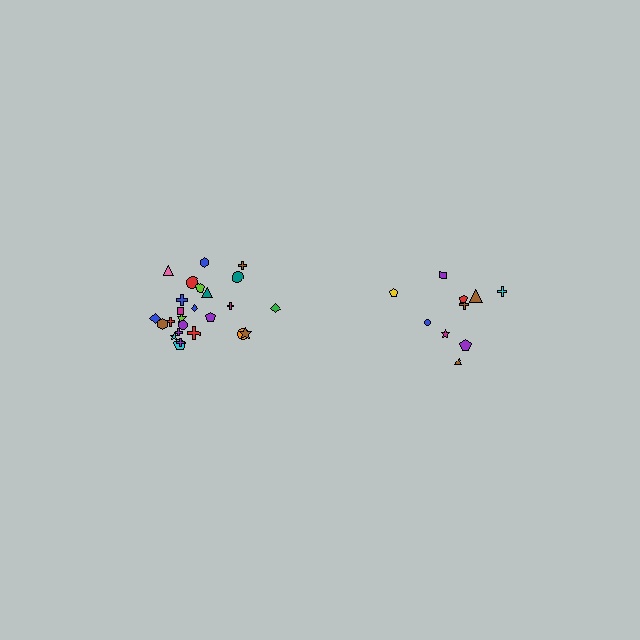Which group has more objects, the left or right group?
The left group.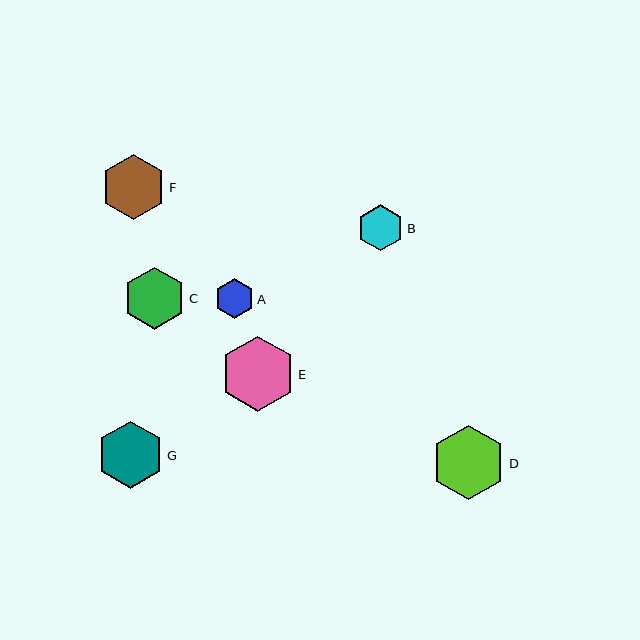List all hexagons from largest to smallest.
From largest to smallest: E, D, G, F, C, B, A.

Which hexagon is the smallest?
Hexagon A is the smallest with a size of approximately 39 pixels.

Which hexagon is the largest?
Hexagon E is the largest with a size of approximately 75 pixels.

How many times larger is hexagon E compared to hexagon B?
Hexagon E is approximately 1.6 times the size of hexagon B.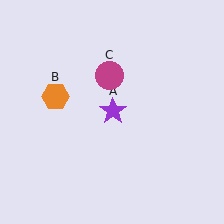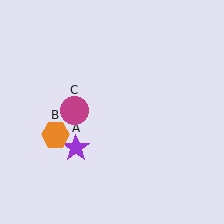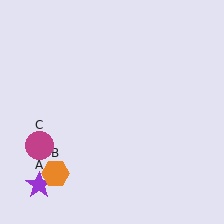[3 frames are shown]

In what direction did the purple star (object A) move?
The purple star (object A) moved down and to the left.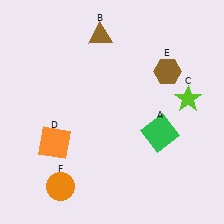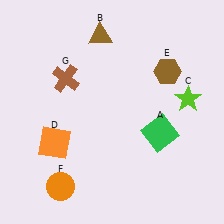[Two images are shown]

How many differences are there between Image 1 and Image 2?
There is 1 difference between the two images.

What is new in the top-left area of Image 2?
A brown cross (G) was added in the top-left area of Image 2.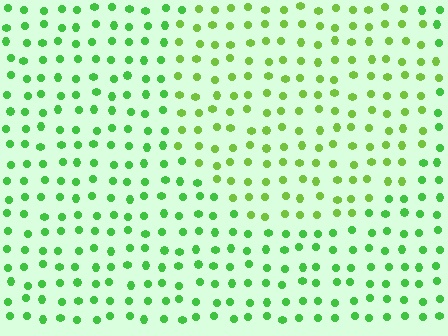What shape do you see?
I see a circle.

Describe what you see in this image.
The image is filled with small green elements in a uniform arrangement. A circle-shaped region is visible where the elements are tinted to a slightly different hue, forming a subtle color boundary.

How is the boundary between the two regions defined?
The boundary is defined purely by a slight shift in hue (about 25 degrees). Spacing, size, and orientation are identical on both sides.